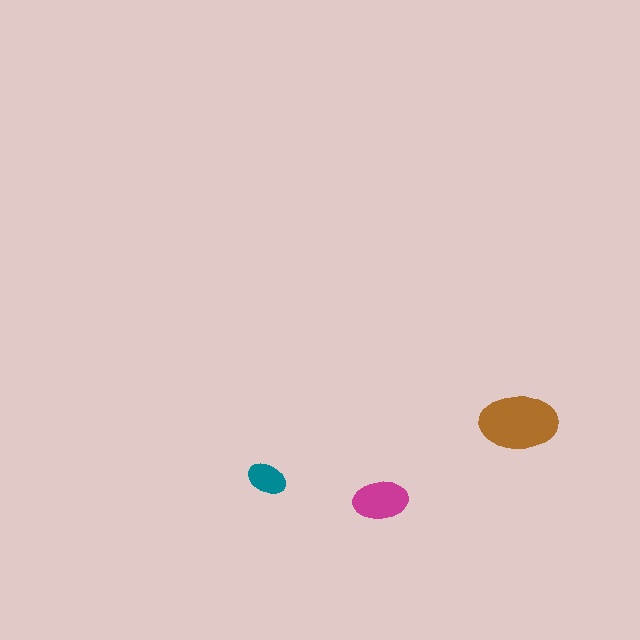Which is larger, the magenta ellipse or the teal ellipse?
The magenta one.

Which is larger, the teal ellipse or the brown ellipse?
The brown one.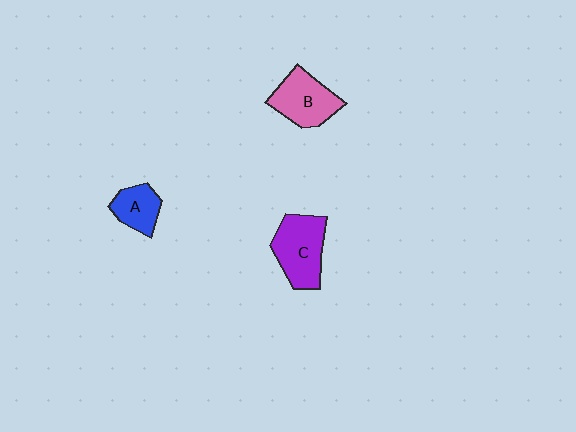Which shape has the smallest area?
Shape A (blue).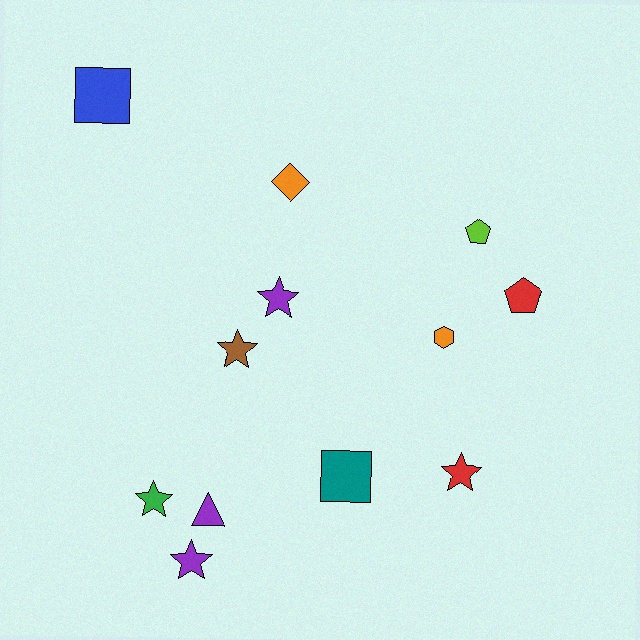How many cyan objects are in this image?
There are no cyan objects.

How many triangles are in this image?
There is 1 triangle.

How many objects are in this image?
There are 12 objects.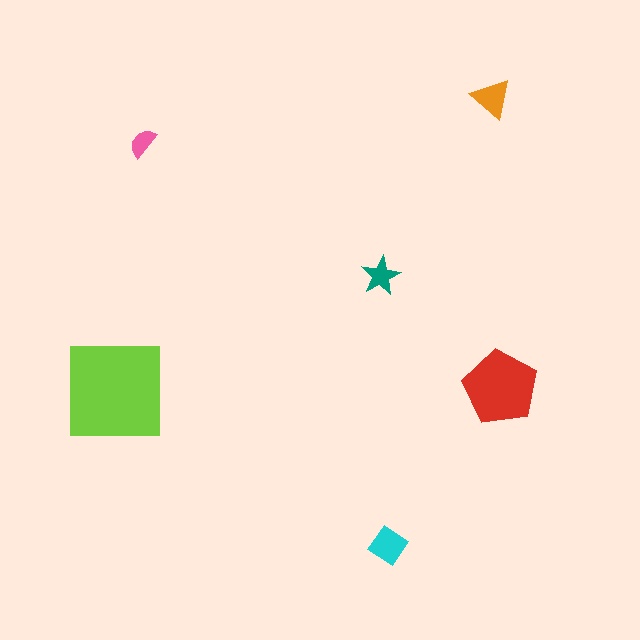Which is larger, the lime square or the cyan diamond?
The lime square.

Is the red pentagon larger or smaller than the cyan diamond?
Larger.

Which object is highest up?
The orange triangle is topmost.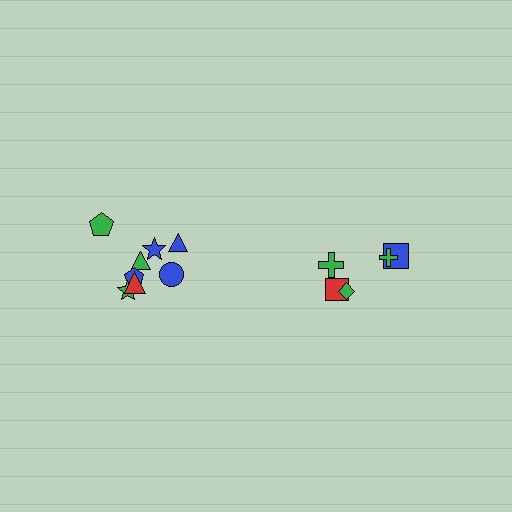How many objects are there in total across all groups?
There are 13 objects.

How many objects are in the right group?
There are 5 objects.